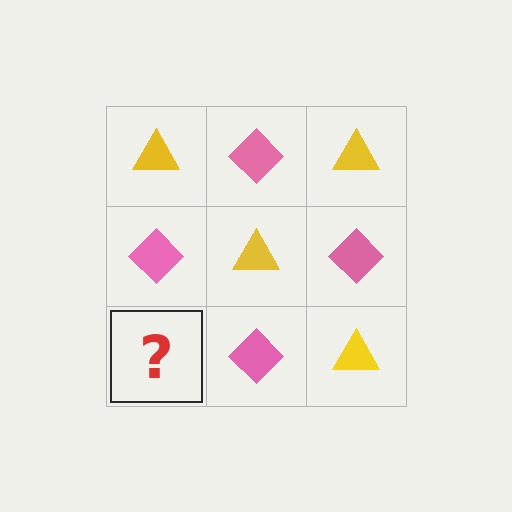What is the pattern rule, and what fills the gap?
The rule is that it alternates yellow triangle and pink diamond in a checkerboard pattern. The gap should be filled with a yellow triangle.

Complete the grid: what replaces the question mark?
The question mark should be replaced with a yellow triangle.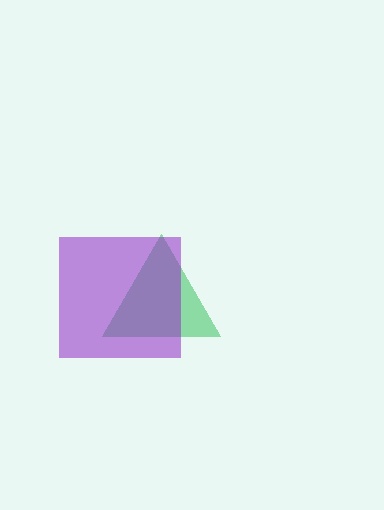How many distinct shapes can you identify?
There are 2 distinct shapes: a green triangle, a purple square.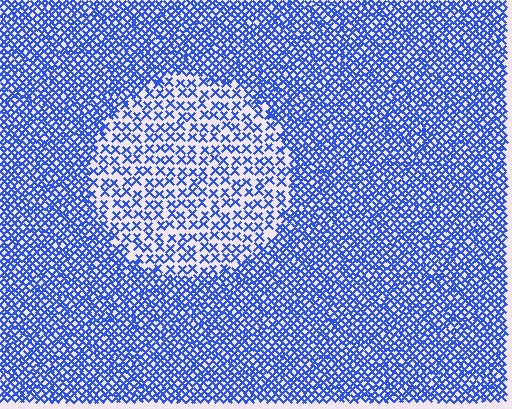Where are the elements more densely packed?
The elements are more densely packed outside the circle boundary.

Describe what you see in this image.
The image contains small blue elements arranged at two different densities. A circle-shaped region is visible where the elements are less densely packed than the surrounding area.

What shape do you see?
I see a circle.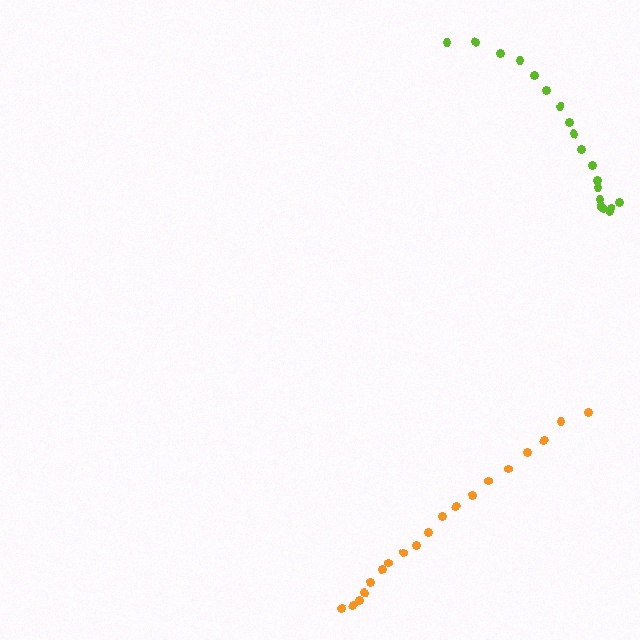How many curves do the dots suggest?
There are 2 distinct paths.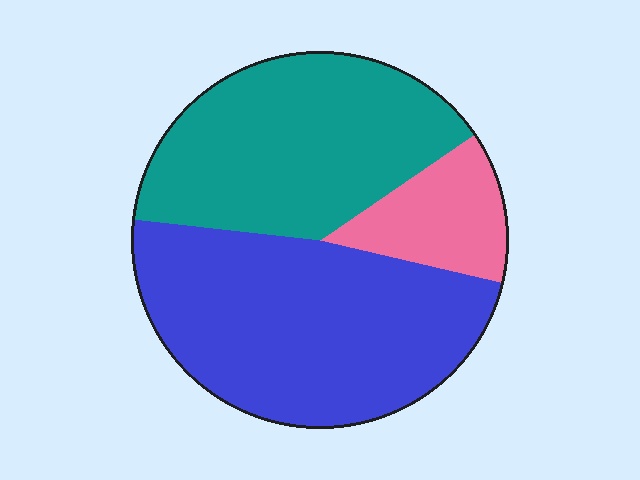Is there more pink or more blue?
Blue.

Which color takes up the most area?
Blue, at roughly 50%.